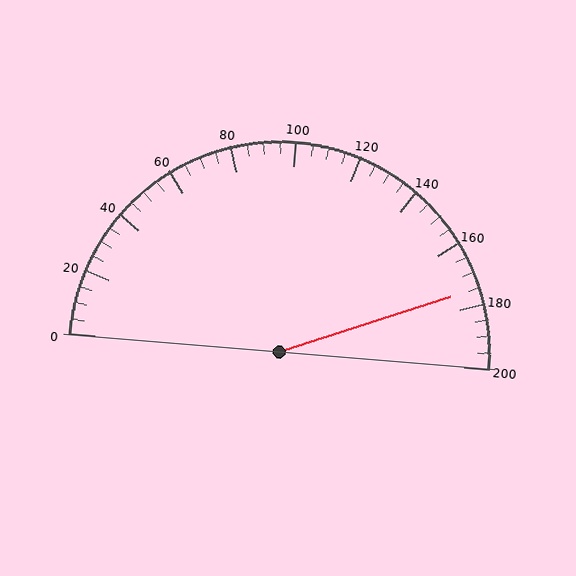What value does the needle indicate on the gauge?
The needle indicates approximately 175.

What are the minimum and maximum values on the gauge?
The gauge ranges from 0 to 200.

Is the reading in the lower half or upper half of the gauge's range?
The reading is in the upper half of the range (0 to 200).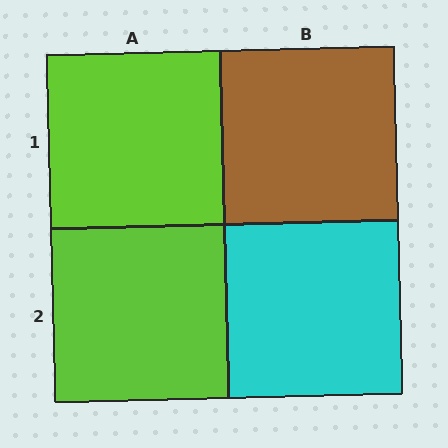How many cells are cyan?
1 cell is cyan.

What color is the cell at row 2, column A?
Lime.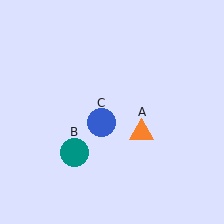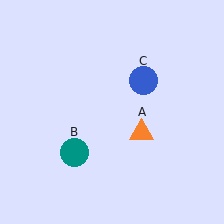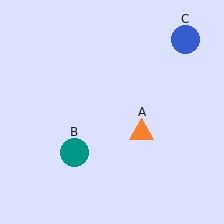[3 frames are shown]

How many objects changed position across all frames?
1 object changed position: blue circle (object C).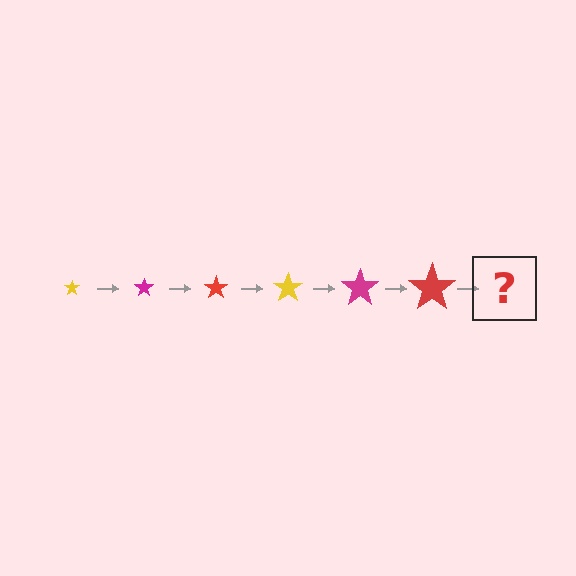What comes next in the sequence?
The next element should be a yellow star, larger than the previous one.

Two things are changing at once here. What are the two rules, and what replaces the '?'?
The two rules are that the star grows larger each step and the color cycles through yellow, magenta, and red. The '?' should be a yellow star, larger than the previous one.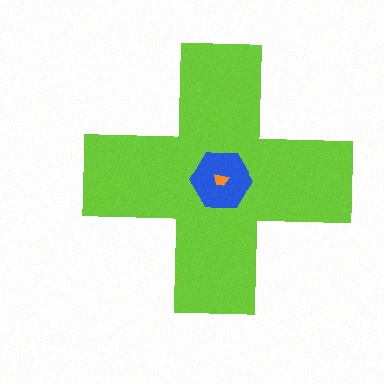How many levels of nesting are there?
3.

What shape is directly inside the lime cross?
The blue hexagon.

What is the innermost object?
The orange trapezoid.